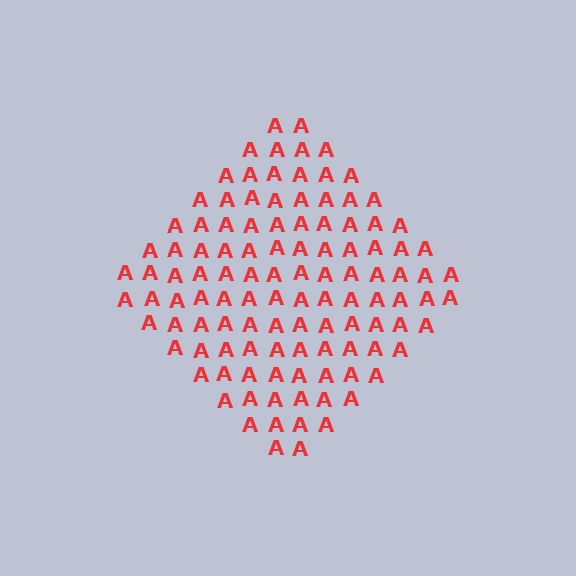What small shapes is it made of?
It is made of small letter A's.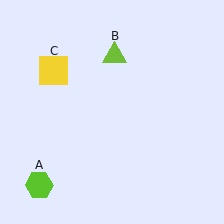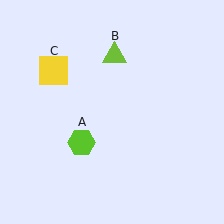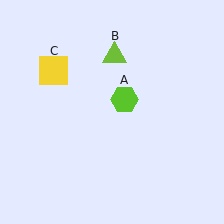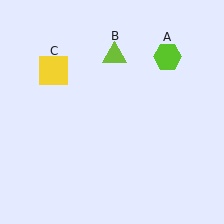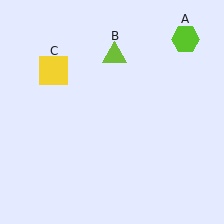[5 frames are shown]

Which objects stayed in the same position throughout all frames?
Lime triangle (object B) and yellow square (object C) remained stationary.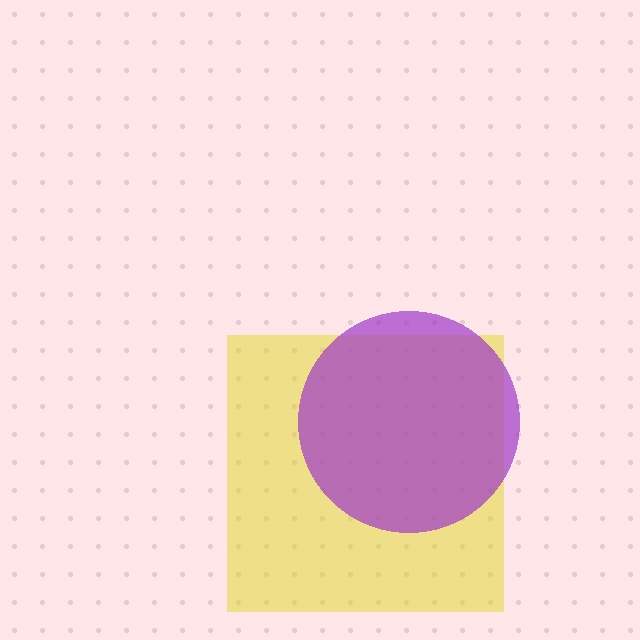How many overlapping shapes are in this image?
There are 2 overlapping shapes in the image.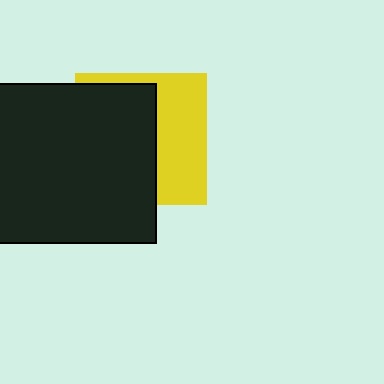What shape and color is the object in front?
The object in front is a black rectangle.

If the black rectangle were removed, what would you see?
You would see the complete yellow square.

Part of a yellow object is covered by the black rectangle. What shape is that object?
It is a square.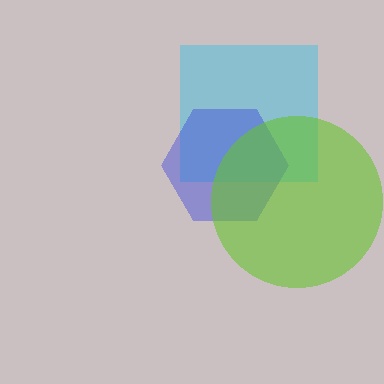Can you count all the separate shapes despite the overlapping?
Yes, there are 3 separate shapes.